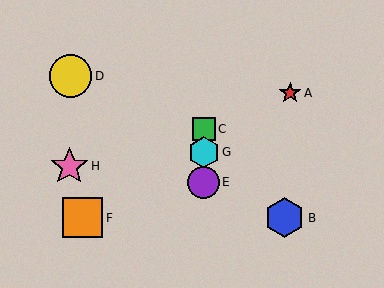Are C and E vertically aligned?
Yes, both are at x≈204.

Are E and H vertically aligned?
No, E is at x≈204 and H is at x≈69.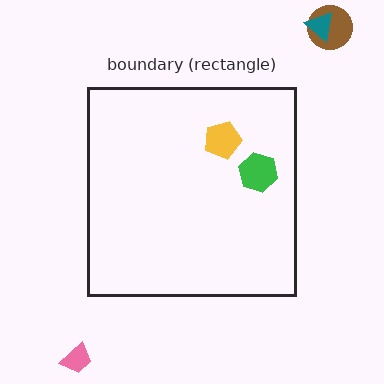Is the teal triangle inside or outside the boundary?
Outside.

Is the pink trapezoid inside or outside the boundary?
Outside.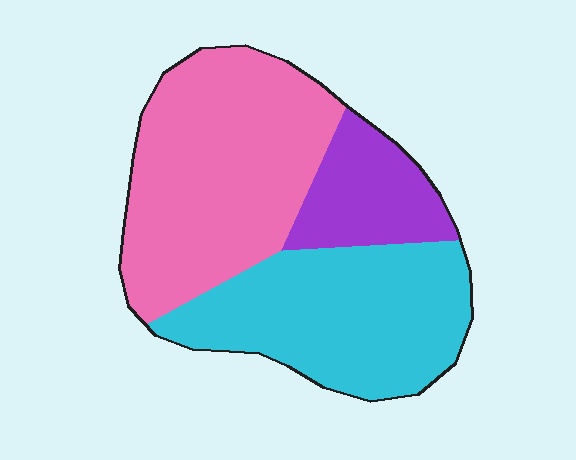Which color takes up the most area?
Pink, at roughly 45%.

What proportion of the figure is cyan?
Cyan takes up between a third and a half of the figure.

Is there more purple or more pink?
Pink.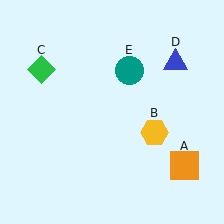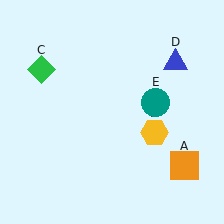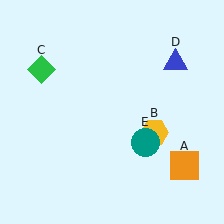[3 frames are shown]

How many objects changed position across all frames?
1 object changed position: teal circle (object E).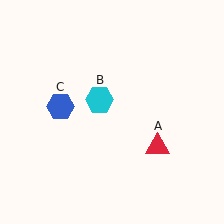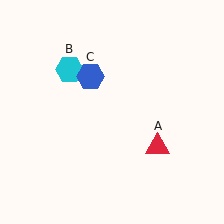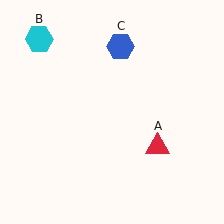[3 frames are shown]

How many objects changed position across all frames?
2 objects changed position: cyan hexagon (object B), blue hexagon (object C).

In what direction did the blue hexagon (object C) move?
The blue hexagon (object C) moved up and to the right.